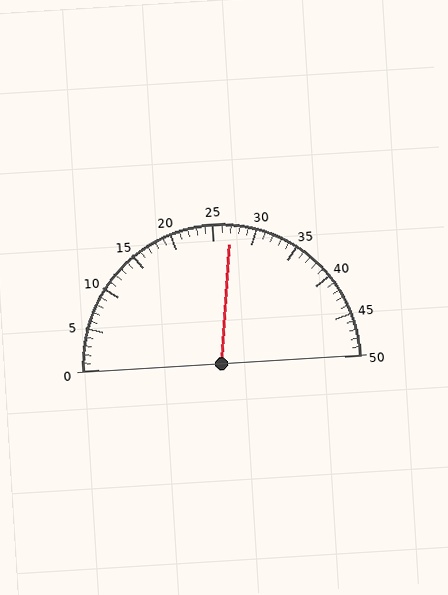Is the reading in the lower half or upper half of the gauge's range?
The reading is in the upper half of the range (0 to 50).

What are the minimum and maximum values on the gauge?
The gauge ranges from 0 to 50.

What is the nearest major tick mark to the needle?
The nearest major tick mark is 25.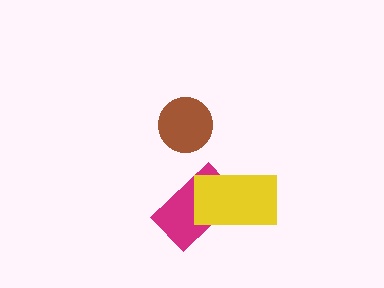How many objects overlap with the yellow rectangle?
1 object overlaps with the yellow rectangle.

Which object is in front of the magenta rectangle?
The yellow rectangle is in front of the magenta rectangle.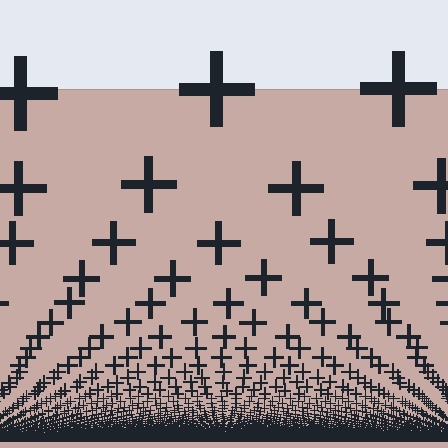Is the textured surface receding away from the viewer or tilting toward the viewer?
The surface appears to tilt toward the viewer. Texture elements get larger and sparser toward the top.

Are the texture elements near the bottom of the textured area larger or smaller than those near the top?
Smaller. The gradient is inverted — elements near the bottom are smaller and denser.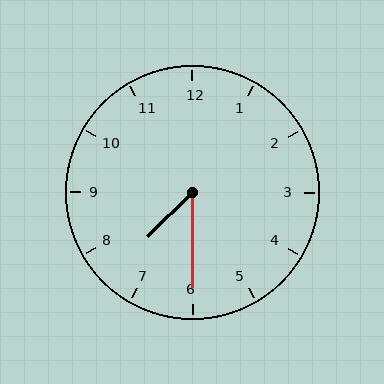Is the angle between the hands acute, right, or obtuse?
It is acute.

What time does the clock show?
7:30.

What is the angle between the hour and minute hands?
Approximately 45 degrees.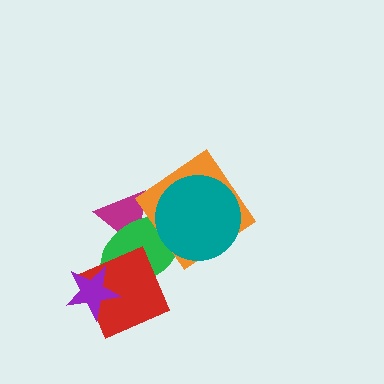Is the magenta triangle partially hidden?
Yes, it is partially covered by another shape.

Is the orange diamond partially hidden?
Yes, it is partially covered by another shape.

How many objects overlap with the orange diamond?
2 objects overlap with the orange diamond.